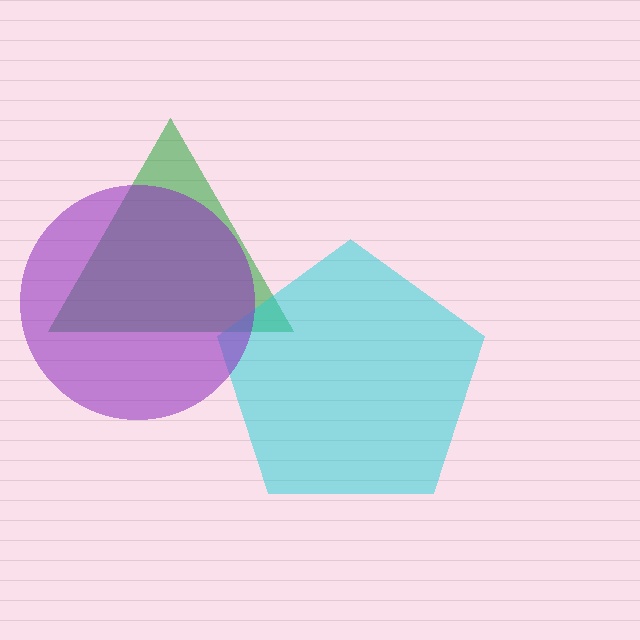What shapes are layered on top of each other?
The layered shapes are: a green triangle, a cyan pentagon, a purple circle.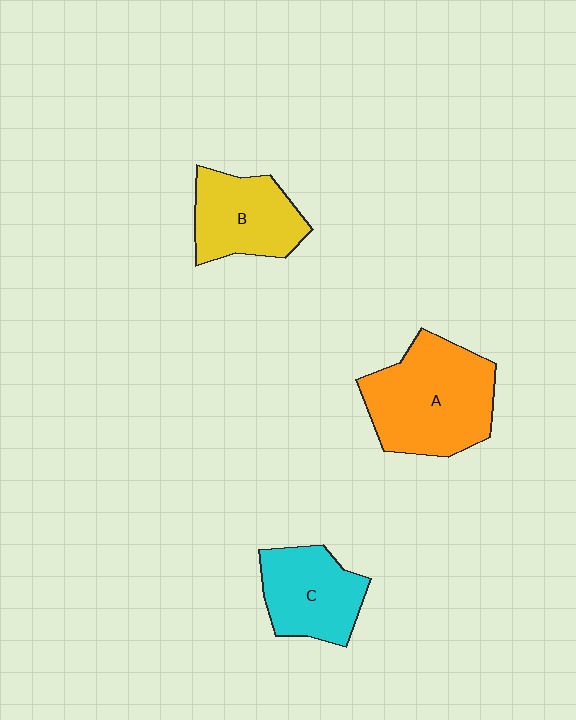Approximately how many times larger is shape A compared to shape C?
Approximately 1.5 times.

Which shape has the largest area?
Shape A (orange).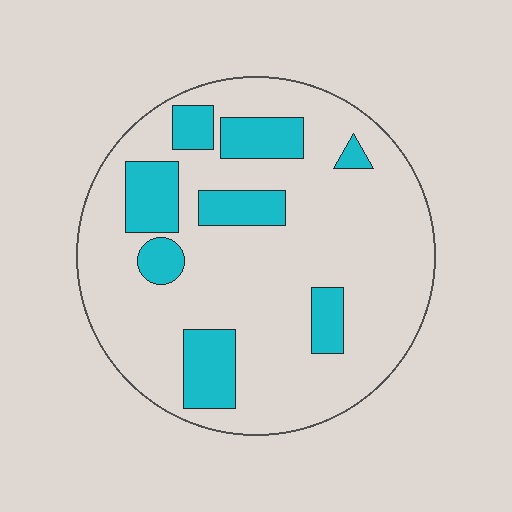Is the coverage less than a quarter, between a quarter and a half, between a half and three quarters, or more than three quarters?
Less than a quarter.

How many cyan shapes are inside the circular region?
8.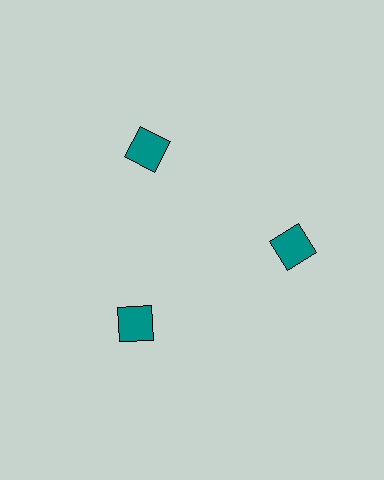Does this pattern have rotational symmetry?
Yes, this pattern has 3-fold rotational symmetry. It looks the same after rotating 120 degrees around the center.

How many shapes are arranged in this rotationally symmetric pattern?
There are 3 shapes, arranged in 3 groups of 1.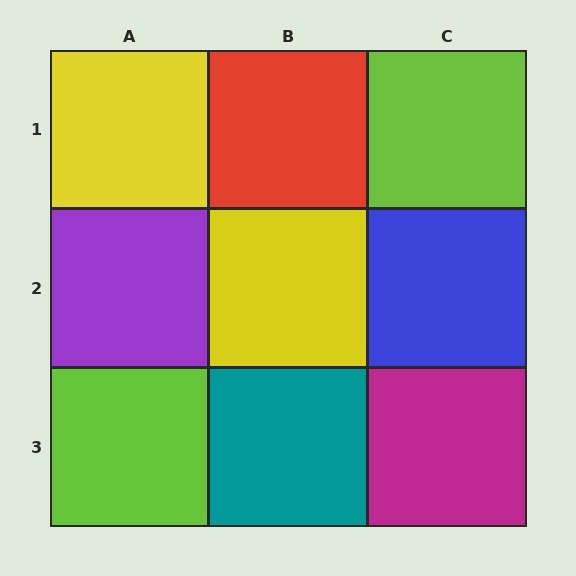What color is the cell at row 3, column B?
Teal.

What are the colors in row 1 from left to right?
Yellow, red, lime.